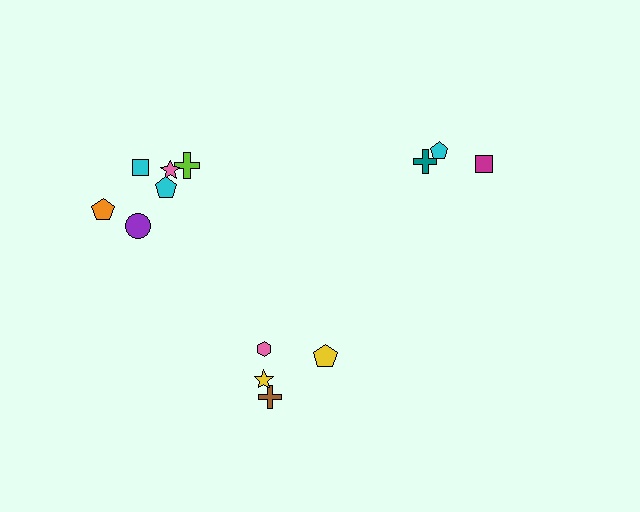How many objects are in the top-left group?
There are 6 objects.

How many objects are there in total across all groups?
There are 13 objects.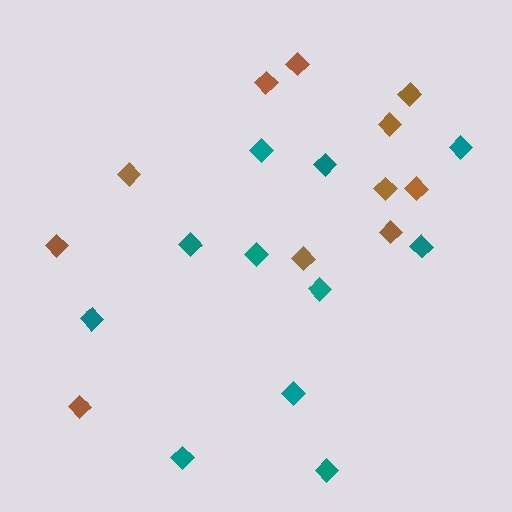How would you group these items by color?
There are 2 groups: one group of brown diamonds (11) and one group of teal diamonds (11).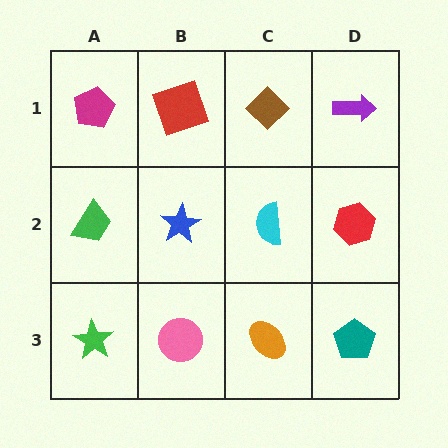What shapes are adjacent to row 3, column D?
A red hexagon (row 2, column D), an orange ellipse (row 3, column C).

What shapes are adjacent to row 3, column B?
A blue star (row 2, column B), a green star (row 3, column A), an orange ellipse (row 3, column C).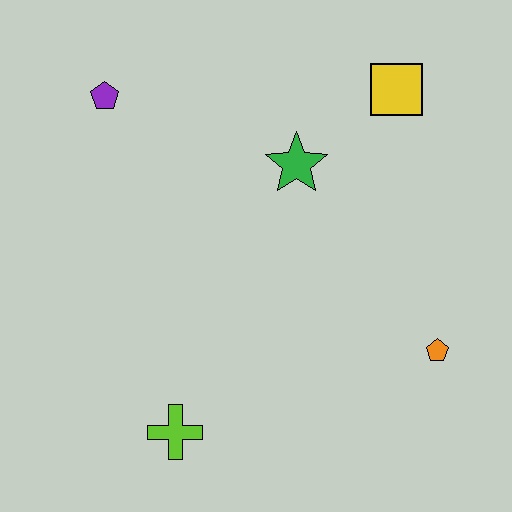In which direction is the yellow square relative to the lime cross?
The yellow square is above the lime cross.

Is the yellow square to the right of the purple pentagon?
Yes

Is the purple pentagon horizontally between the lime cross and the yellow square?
No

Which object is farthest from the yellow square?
The lime cross is farthest from the yellow square.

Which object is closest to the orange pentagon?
The green star is closest to the orange pentagon.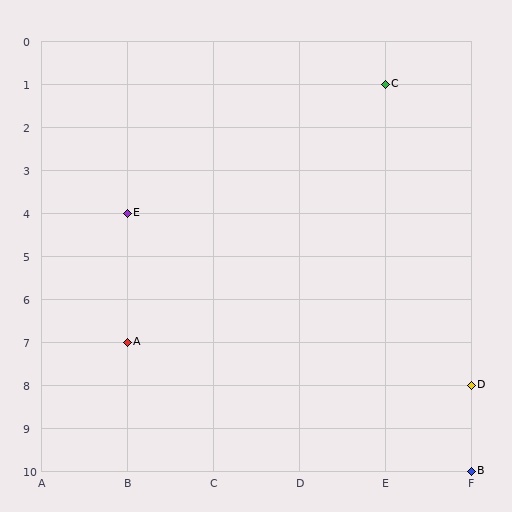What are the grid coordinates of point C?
Point C is at grid coordinates (E, 1).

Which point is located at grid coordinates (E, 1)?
Point C is at (E, 1).